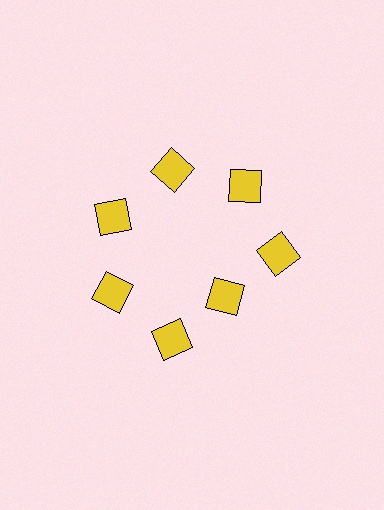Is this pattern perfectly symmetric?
No. The 7 yellow squares are arranged in a ring, but one element near the 5 o'clock position is pulled inward toward the center, breaking the 7-fold rotational symmetry.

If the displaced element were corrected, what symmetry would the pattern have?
It would have 7-fold rotational symmetry — the pattern would map onto itself every 51 degrees.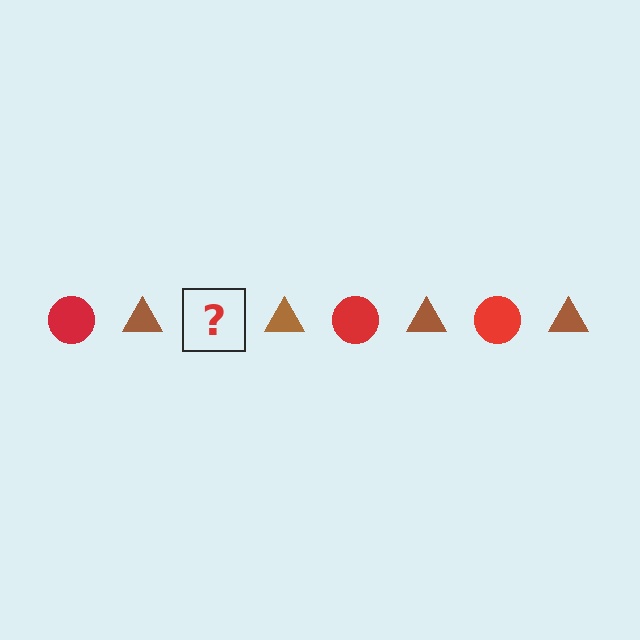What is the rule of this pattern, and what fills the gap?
The rule is that the pattern alternates between red circle and brown triangle. The gap should be filled with a red circle.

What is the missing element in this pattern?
The missing element is a red circle.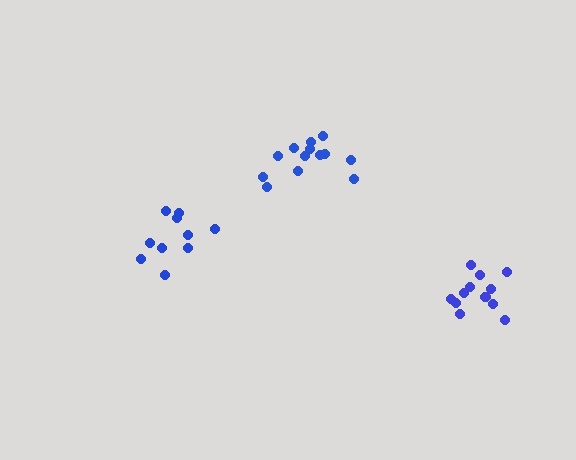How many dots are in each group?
Group 1: 10 dots, Group 2: 13 dots, Group 3: 12 dots (35 total).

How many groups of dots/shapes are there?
There are 3 groups.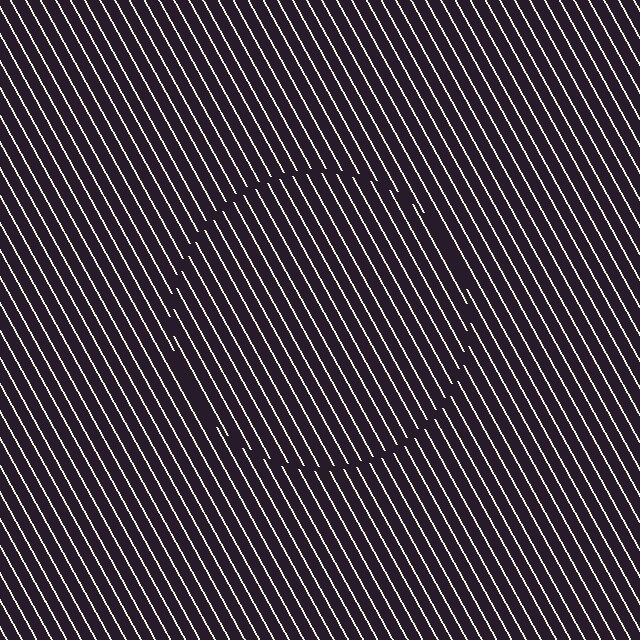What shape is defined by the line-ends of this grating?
An illusory circle. The interior of the shape contains the same grating, shifted by half a period — the contour is defined by the phase discontinuity where line-ends from the inner and outer gratings abut.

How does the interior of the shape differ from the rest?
The interior of the shape contains the same grating, shifted by half a period — the contour is defined by the phase discontinuity where line-ends from the inner and outer gratings abut.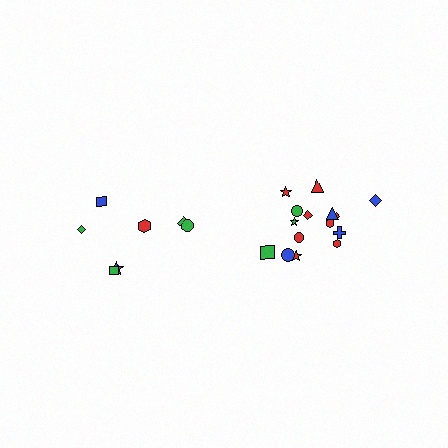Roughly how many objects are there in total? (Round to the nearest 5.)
Roughly 20 objects in total.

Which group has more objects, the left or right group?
The right group.